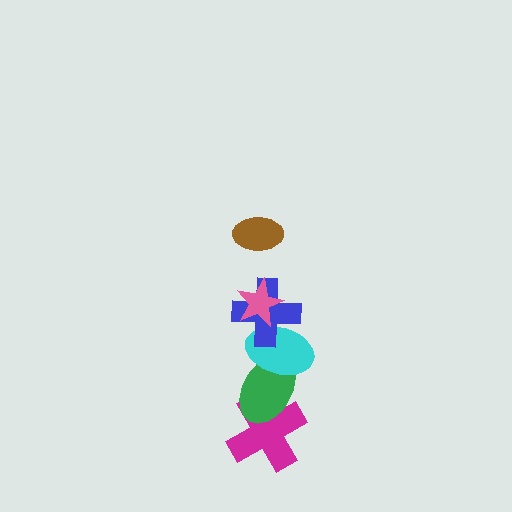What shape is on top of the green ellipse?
The cyan ellipse is on top of the green ellipse.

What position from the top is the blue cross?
The blue cross is 3rd from the top.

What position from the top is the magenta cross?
The magenta cross is 6th from the top.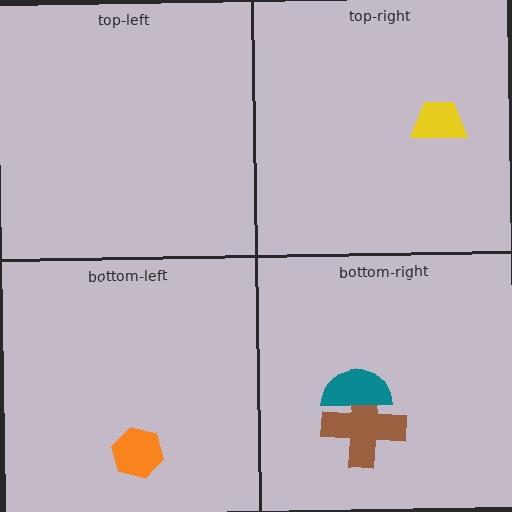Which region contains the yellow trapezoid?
The top-right region.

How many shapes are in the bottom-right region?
2.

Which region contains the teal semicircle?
The bottom-right region.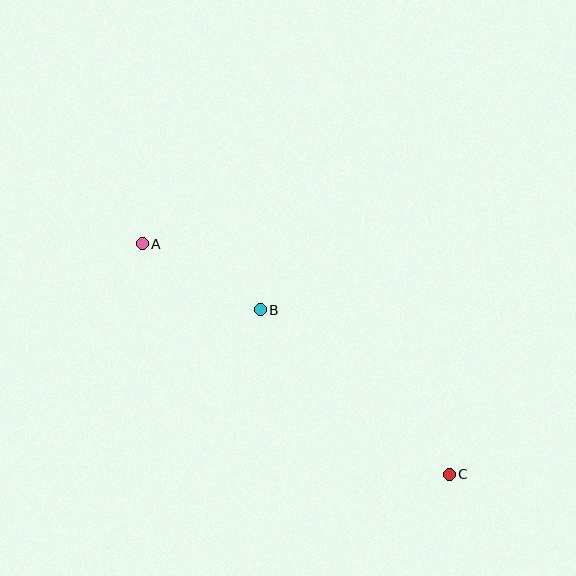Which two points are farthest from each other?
Points A and C are farthest from each other.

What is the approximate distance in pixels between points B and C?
The distance between B and C is approximately 251 pixels.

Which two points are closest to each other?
Points A and B are closest to each other.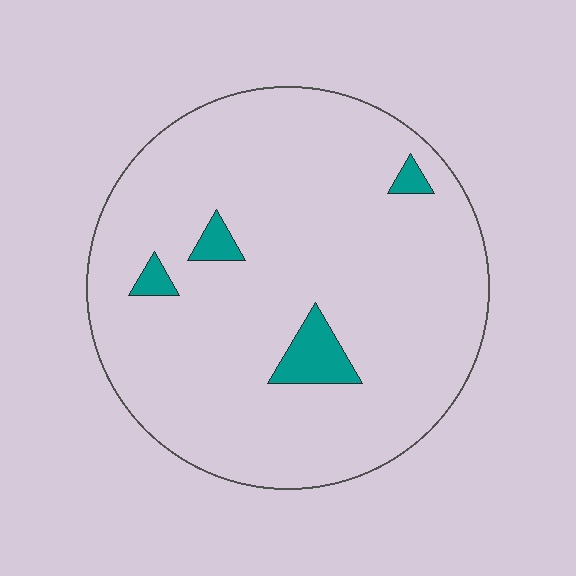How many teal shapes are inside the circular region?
4.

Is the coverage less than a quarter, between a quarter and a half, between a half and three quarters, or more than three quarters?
Less than a quarter.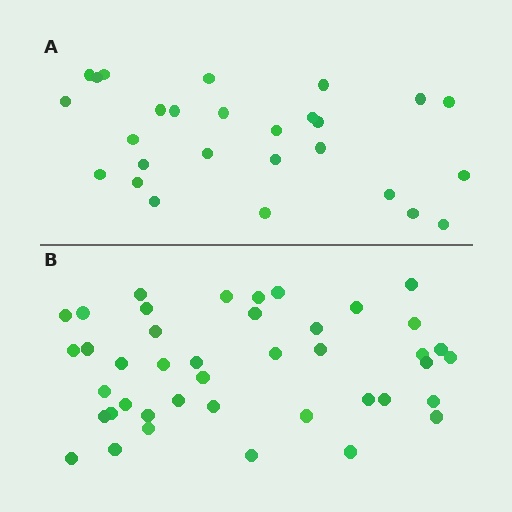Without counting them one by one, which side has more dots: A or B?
Region B (the bottom region) has more dots.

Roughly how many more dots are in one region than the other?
Region B has approximately 15 more dots than region A.